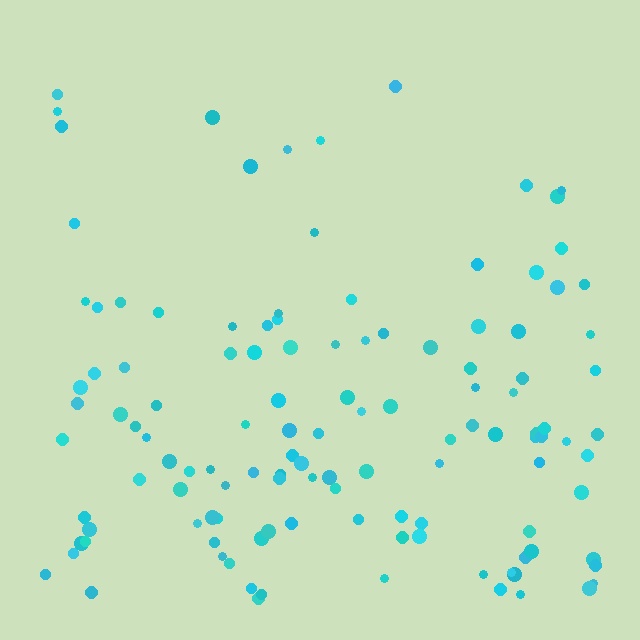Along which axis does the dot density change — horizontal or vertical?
Vertical.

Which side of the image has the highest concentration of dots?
The bottom.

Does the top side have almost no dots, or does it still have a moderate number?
Still a moderate number, just noticeably fewer than the bottom.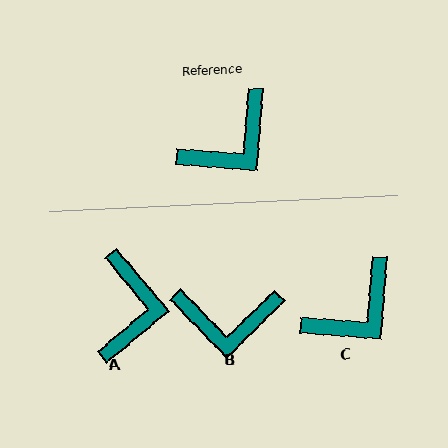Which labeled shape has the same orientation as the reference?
C.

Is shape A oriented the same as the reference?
No, it is off by about 45 degrees.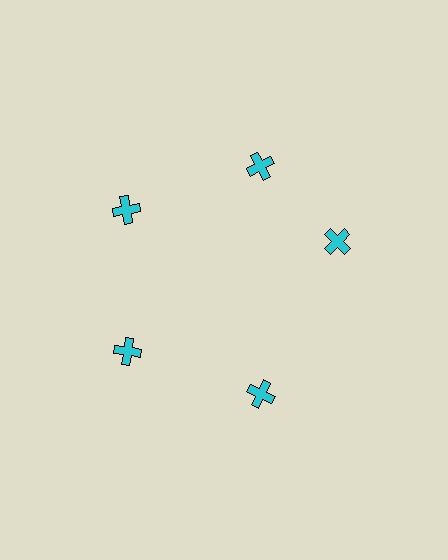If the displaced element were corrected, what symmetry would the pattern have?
It would have 5-fold rotational symmetry — the pattern would map onto itself every 72 degrees.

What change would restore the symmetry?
The symmetry would be restored by rotating it back into even spacing with its neighbors so that all 5 crosses sit at equal angles and equal distance from the center.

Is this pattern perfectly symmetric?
No. The 5 cyan crosses are arranged in a ring, but one element near the 3 o'clock position is rotated out of alignment along the ring, breaking the 5-fold rotational symmetry.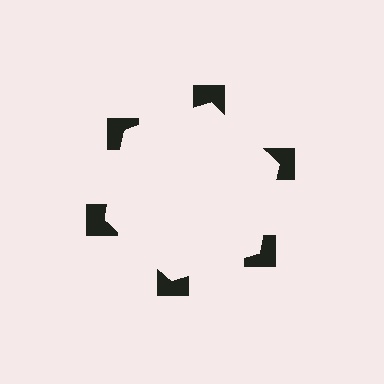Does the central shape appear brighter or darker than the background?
It typically appears slightly brighter than the background, even though no actual brightness change is drawn.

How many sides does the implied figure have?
6 sides.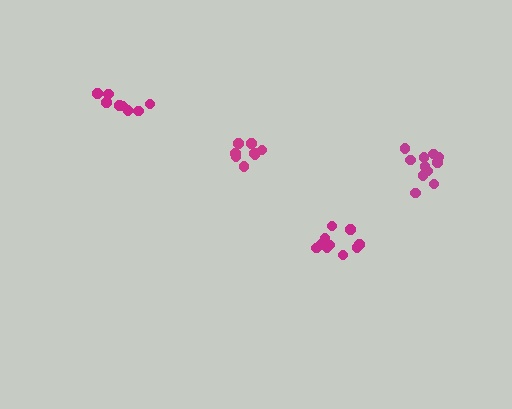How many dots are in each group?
Group 1: 8 dots, Group 2: 11 dots, Group 3: 9 dots, Group 4: 11 dots (39 total).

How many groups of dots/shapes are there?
There are 4 groups.